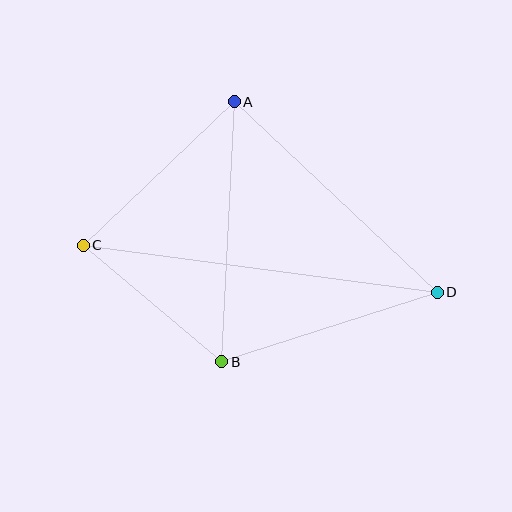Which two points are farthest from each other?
Points C and D are farthest from each other.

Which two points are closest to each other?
Points B and C are closest to each other.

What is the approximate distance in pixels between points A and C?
The distance between A and C is approximately 209 pixels.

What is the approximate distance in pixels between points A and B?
The distance between A and B is approximately 261 pixels.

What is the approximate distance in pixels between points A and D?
The distance between A and D is approximately 279 pixels.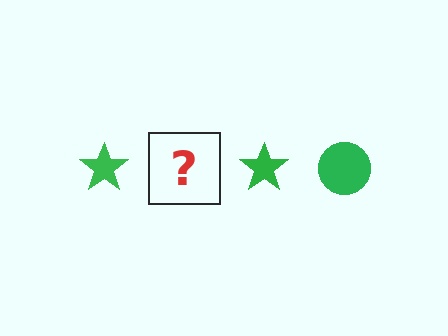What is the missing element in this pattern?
The missing element is a green circle.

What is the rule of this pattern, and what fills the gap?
The rule is that the pattern cycles through star, circle shapes in green. The gap should be filled with a green circle.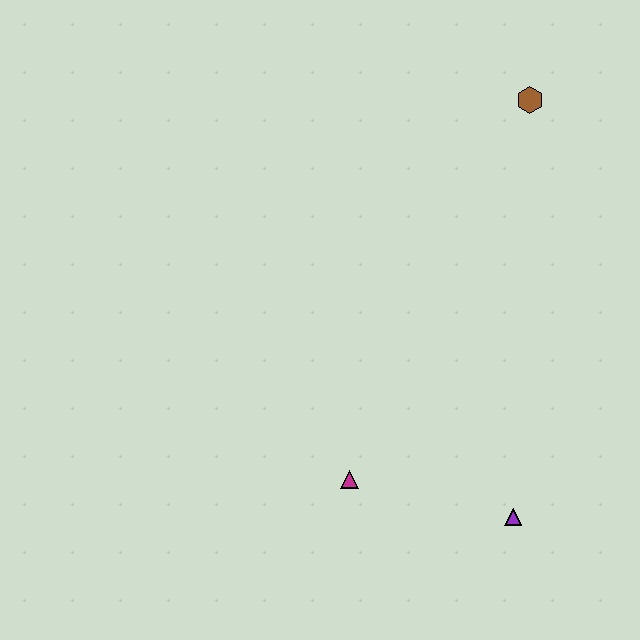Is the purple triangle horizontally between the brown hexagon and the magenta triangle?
Yes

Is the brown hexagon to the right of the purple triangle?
Yes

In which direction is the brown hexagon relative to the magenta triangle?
The brown hexagon is above the magenta triangle.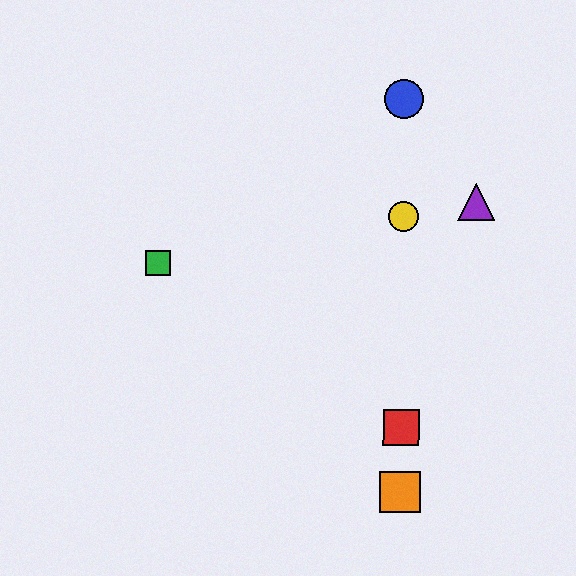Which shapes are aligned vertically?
The red square, the blue circle, the yellow circle, the orange square are aligned vertically.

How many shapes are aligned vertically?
4 shapes (the red square, the blue circle, the yellow circle, the orange square) are aligned vertically.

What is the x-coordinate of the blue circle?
The blue circle is at x≈404.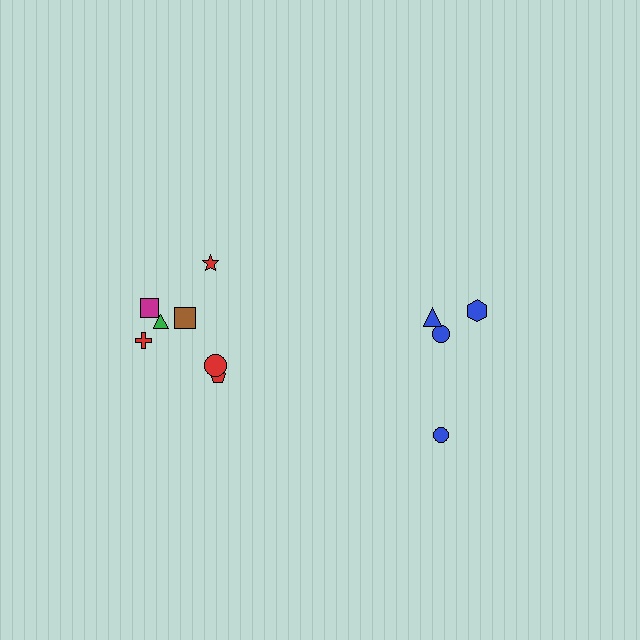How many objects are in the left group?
There are 7 objects.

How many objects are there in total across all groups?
There are 11 objects.